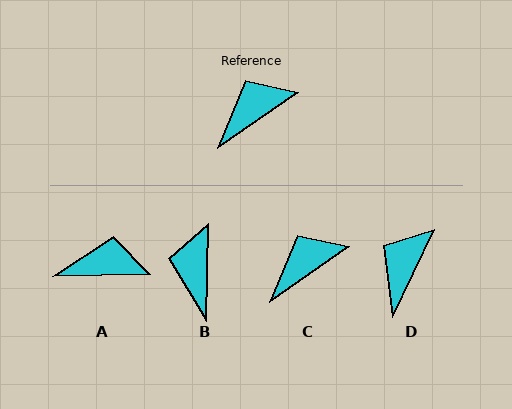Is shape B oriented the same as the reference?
No, it is off by about 53 degrees.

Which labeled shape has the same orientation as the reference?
C.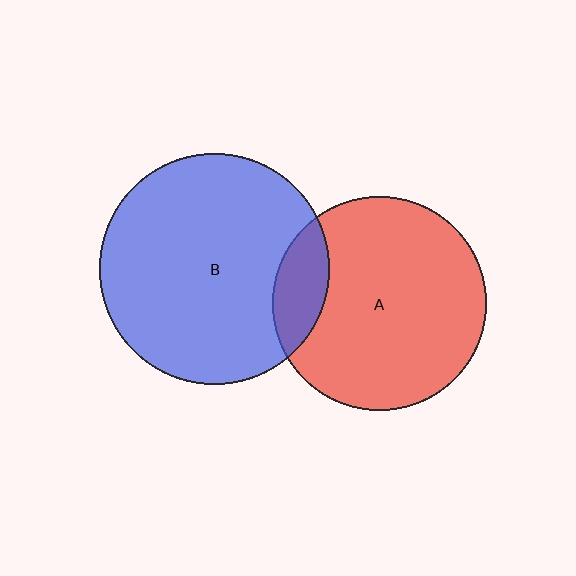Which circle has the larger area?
Circle B (blue).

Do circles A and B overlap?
Yes.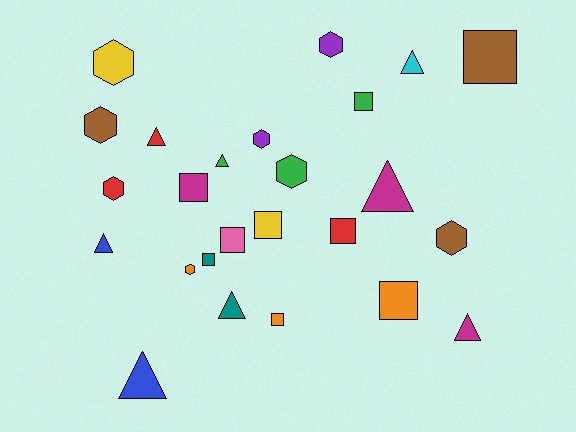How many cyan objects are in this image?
There is 1 cyan object.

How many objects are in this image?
There are 25 objects.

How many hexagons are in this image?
There are 8 hexagons.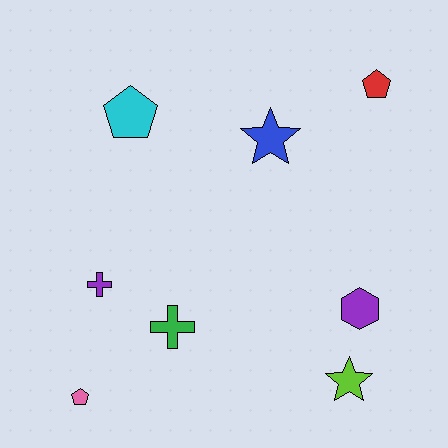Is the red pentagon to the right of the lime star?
Yes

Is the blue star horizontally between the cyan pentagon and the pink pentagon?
No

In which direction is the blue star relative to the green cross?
The blue star is above the green cross.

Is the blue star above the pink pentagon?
Yes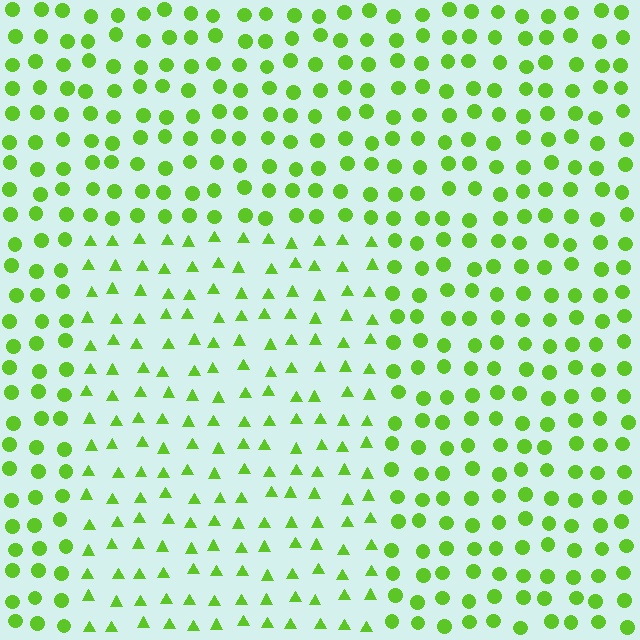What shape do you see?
I see a rectangle.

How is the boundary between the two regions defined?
The boundary is defined by a change in element shape: triangles inside vs. circles outside. All elements share the same color and spacing.